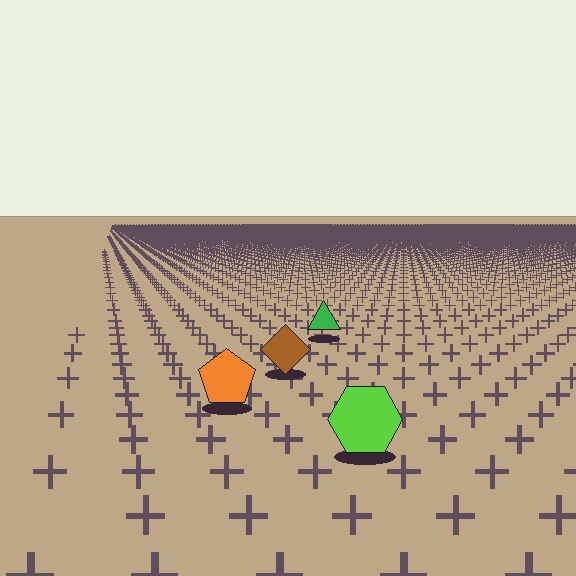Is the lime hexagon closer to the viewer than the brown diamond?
Yes. The lime hexagon is closer — you can tell from the texture gradient: the ground texture is coarser near it.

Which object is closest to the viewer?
The lime hexagon is closest. The texture marks near it are larger and more spread out.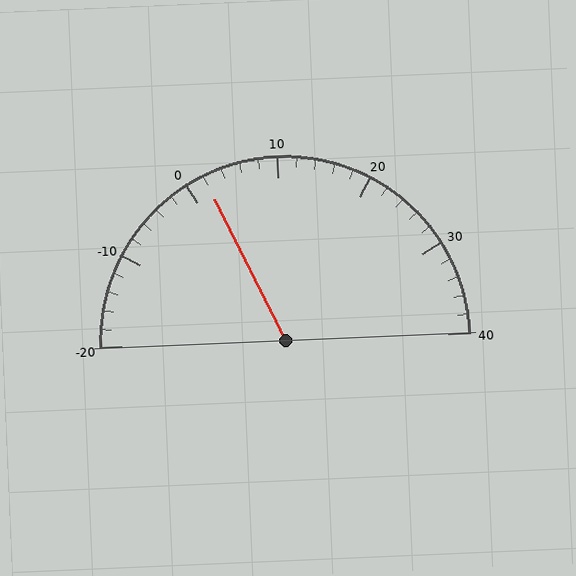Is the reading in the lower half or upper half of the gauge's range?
The reading is in the lower half of the range (-20 to 40).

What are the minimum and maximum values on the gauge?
The gauge ranges from -20 to 40.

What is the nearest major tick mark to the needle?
The nearest major tick mark is 0.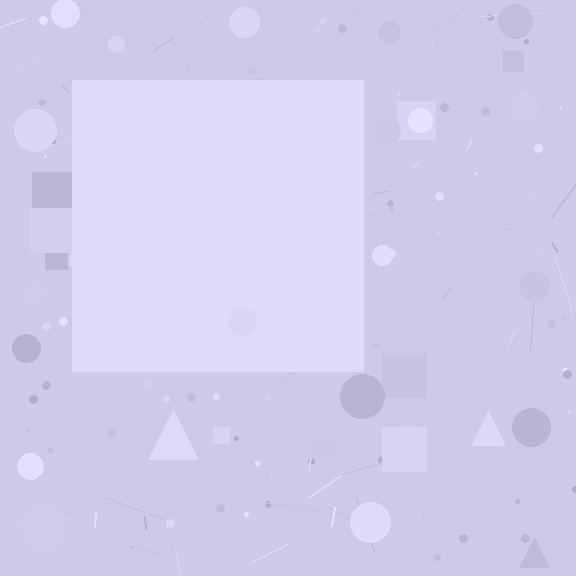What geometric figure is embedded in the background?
A square is embedded in the background.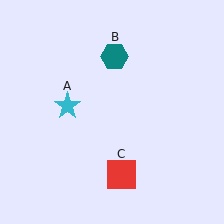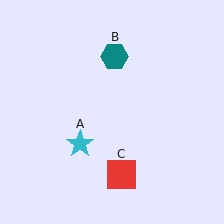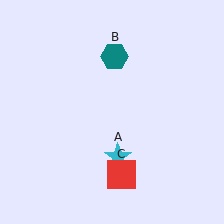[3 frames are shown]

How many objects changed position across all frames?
1 object changed position: cyan star (object A).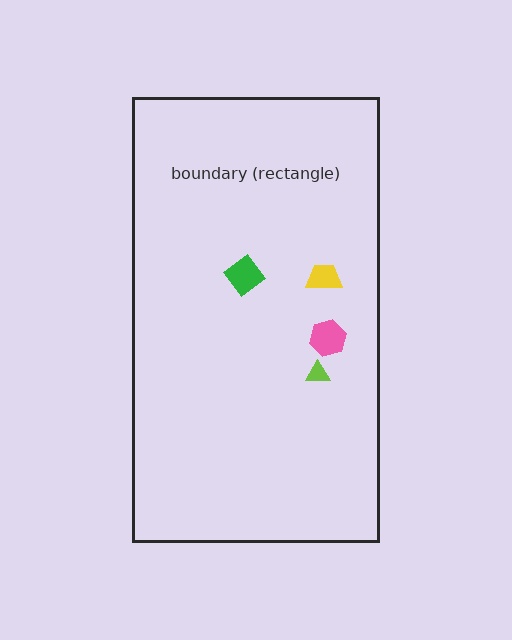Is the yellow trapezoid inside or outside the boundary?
Inside.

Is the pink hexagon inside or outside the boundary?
Inside.